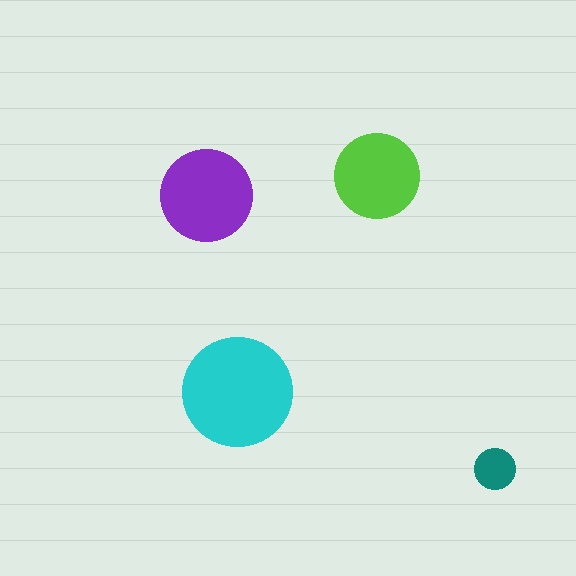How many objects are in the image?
There are 4 objects in the image.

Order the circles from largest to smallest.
the cyan one, the purple one, the lime one, the teal one.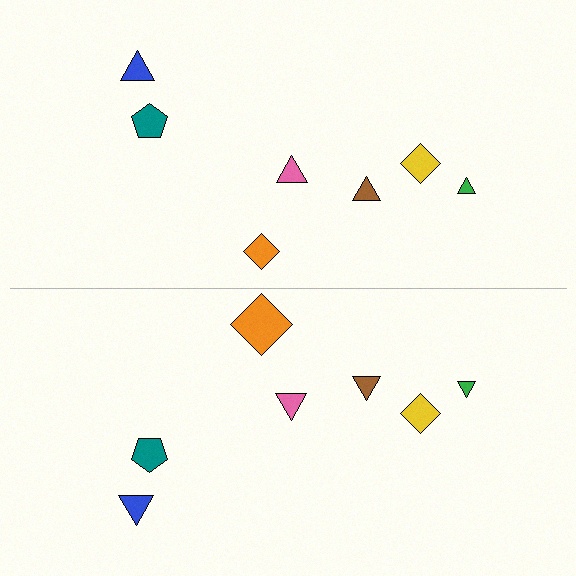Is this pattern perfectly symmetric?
No, the pattern is not perfectly symmetric. The orange diamond on the bottom side has a different size than its mirror counterpart.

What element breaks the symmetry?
The orange diamond on the bottom side has a different size than its mirror counterpart.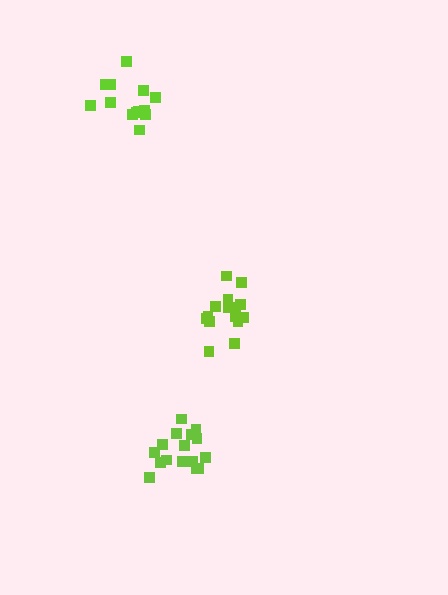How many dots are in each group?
Group 1: 16 dots, Group 2: 13 dots, Group 3: 17 dots (46 total).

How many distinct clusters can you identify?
There are 3 distinct clusters.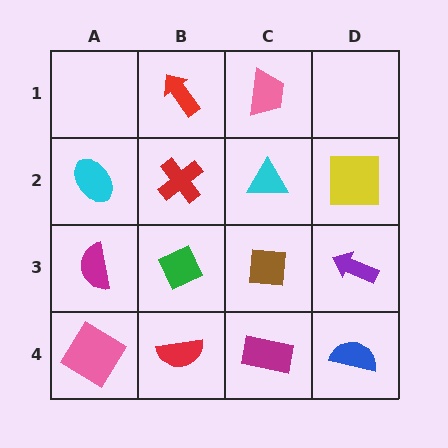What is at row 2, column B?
A red cross.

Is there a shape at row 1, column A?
No, that cell is empty.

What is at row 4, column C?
A magenta rectangle.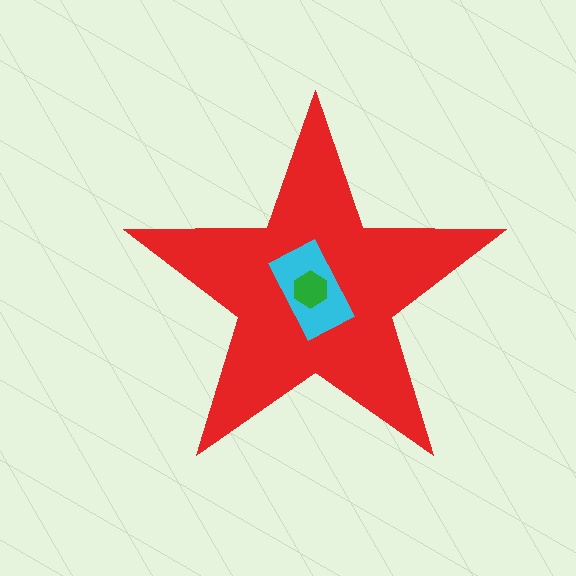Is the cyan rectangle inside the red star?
Yes.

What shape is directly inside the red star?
The cyan rectangle.